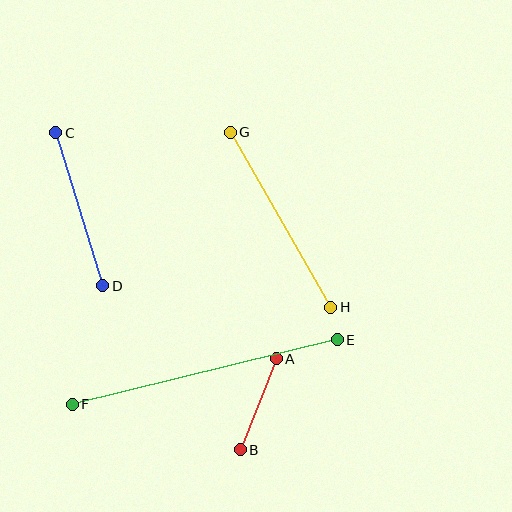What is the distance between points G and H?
The distance is approximately 202 pixels.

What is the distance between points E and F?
The distance is approximately 272 pixels.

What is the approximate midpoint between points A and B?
The midpoint is at approximately (258, 404) pixels.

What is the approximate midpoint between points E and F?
The midpoint is at approximately (205, 372) pixels.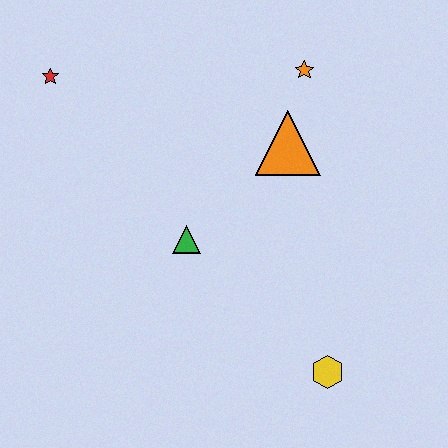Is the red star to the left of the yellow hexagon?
Yes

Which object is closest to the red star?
The green triangle is closest to the red star.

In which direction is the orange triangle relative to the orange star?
The orange triangle is below the orange star.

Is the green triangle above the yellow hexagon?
Yes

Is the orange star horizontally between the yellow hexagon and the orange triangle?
Yes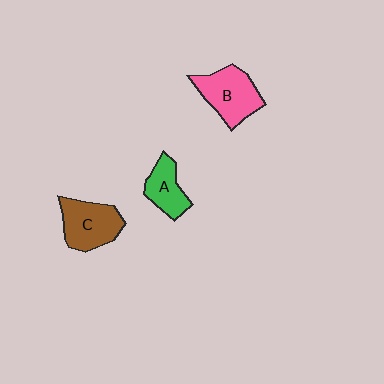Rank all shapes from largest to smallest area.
From largest to smallest: B (pink), C (brown), A (green).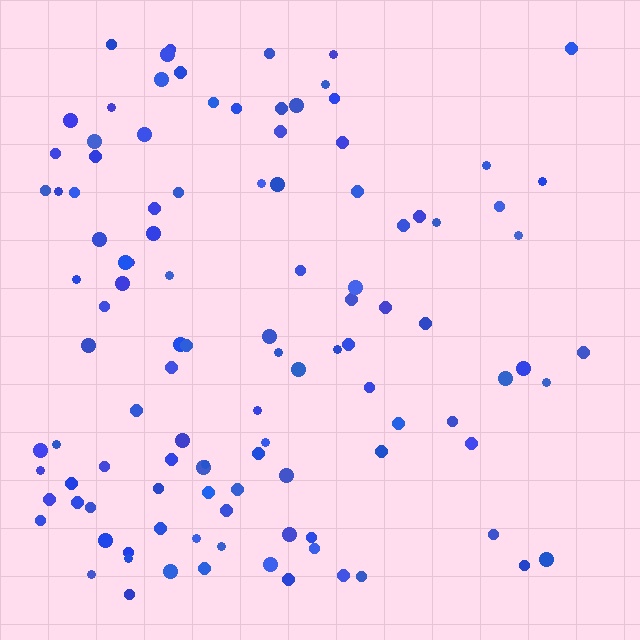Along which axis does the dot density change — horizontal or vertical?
Horizontal.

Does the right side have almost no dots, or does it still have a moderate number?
Still a moderate number, just noticeably fewer than the left.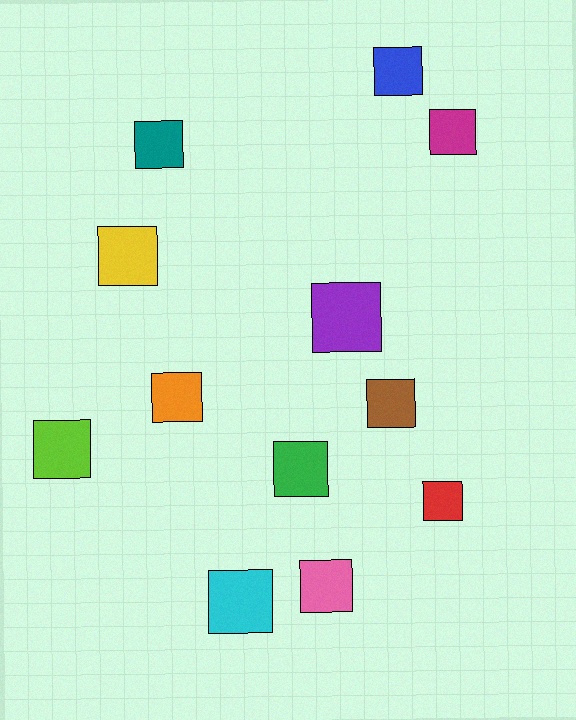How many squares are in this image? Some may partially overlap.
There are 12 squares.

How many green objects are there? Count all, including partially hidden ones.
There is 1 green object.